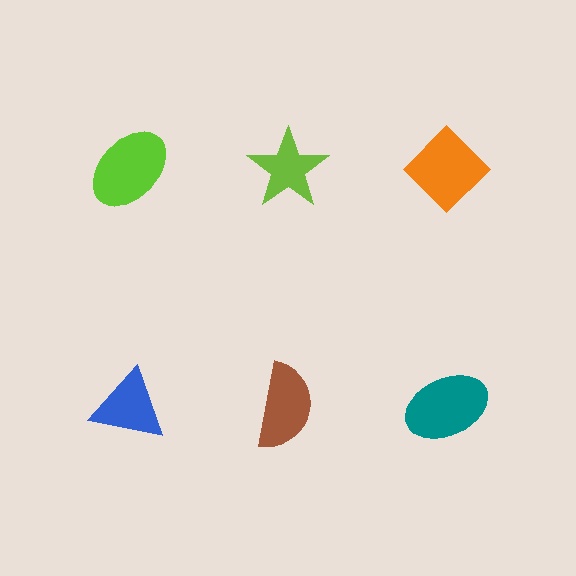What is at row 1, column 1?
A lime ellipse.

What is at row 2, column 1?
A blue triangle.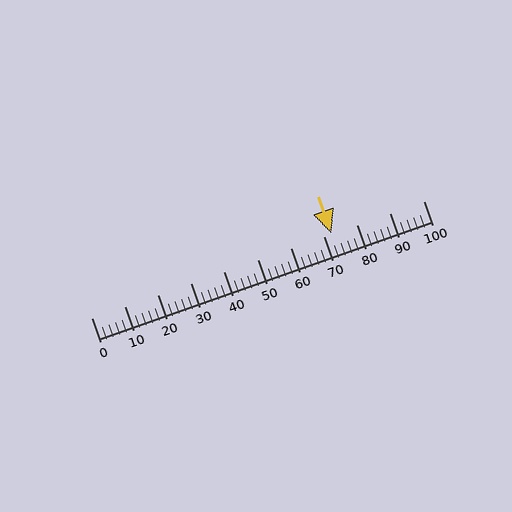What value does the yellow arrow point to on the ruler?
The yellow arrow points to approximately 72.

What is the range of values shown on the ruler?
The ruler shows values from 0 to 100.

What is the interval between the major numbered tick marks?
The major tick marks are spaced 10 units apart.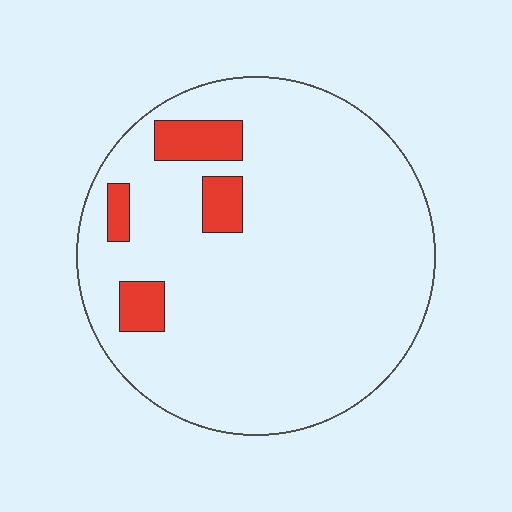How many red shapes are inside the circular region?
4.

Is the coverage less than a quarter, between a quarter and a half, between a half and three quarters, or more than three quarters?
Less than a quarter.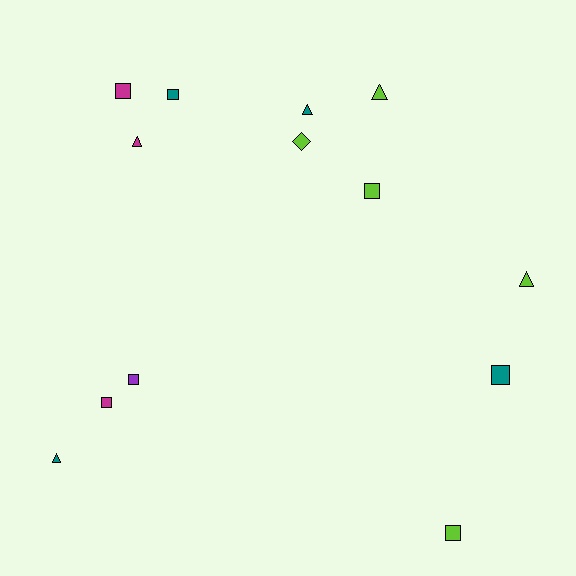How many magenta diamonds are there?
There are no magenta diamonds.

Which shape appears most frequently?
Square, with 7 objects.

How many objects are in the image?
There are 13 objects.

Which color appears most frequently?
Lime, with 5 objects.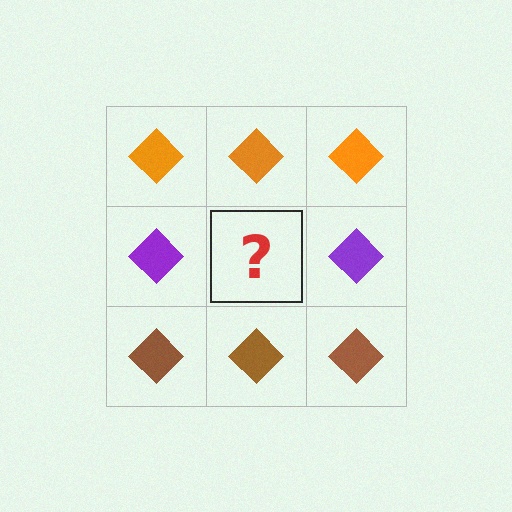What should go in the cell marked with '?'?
The missing cell should contain a purple diamond.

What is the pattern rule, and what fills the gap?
The rule is that each row has a consistent color. The gap should be filled with a purple diamond.